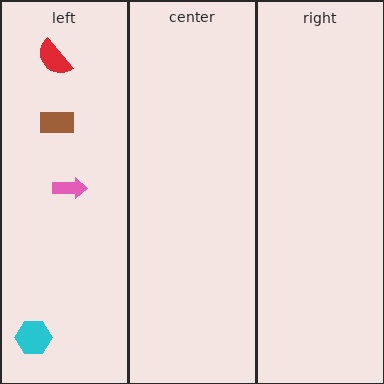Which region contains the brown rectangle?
The left region.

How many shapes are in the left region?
4.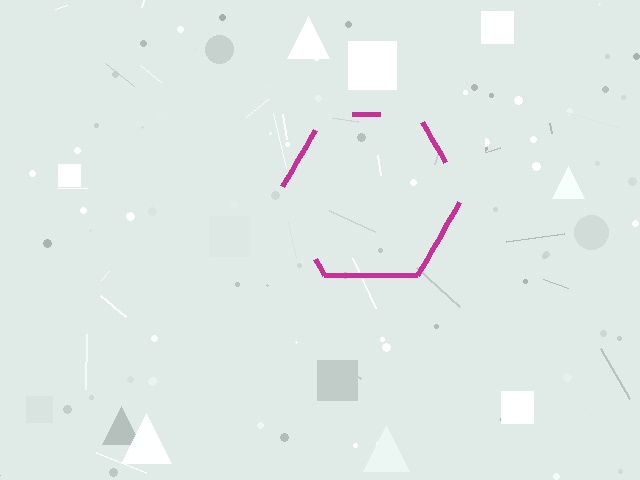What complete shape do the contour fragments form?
The contour fragments form a hexagon.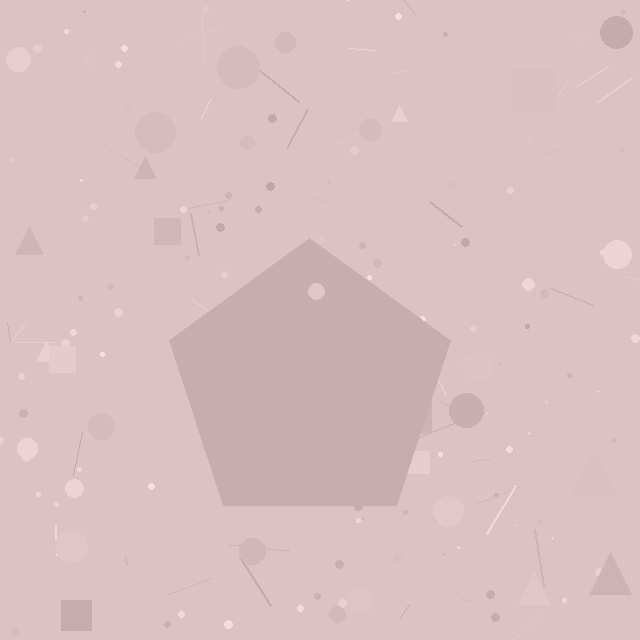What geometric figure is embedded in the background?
A pentagon is embedded in the background.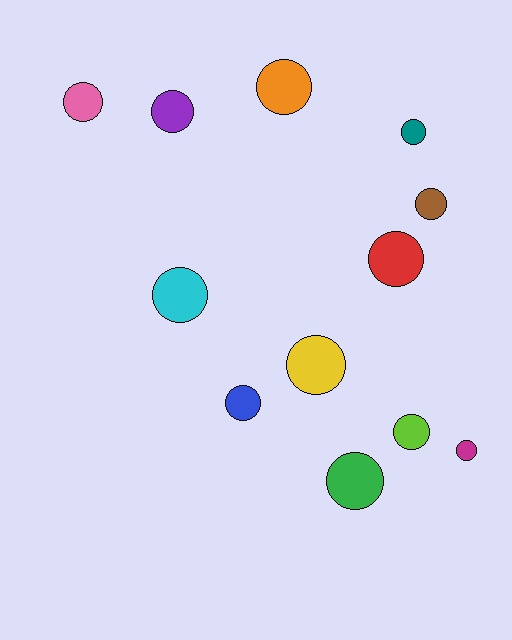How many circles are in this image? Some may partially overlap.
There are 12 circles.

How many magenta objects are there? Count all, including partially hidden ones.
There is 1 magenta object.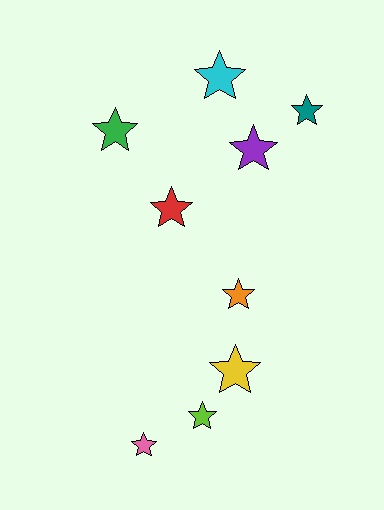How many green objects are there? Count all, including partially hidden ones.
There is 1 green object.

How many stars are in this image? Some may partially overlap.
There are 9 stars.